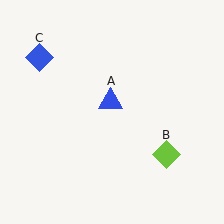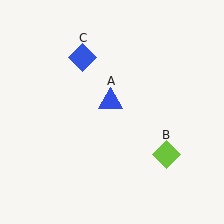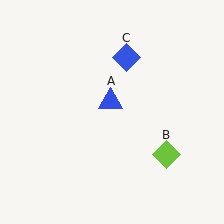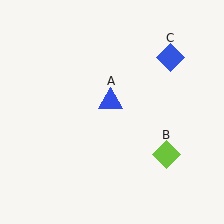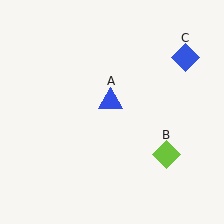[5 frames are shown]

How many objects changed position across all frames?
1 object changed position: blue diamond (object C).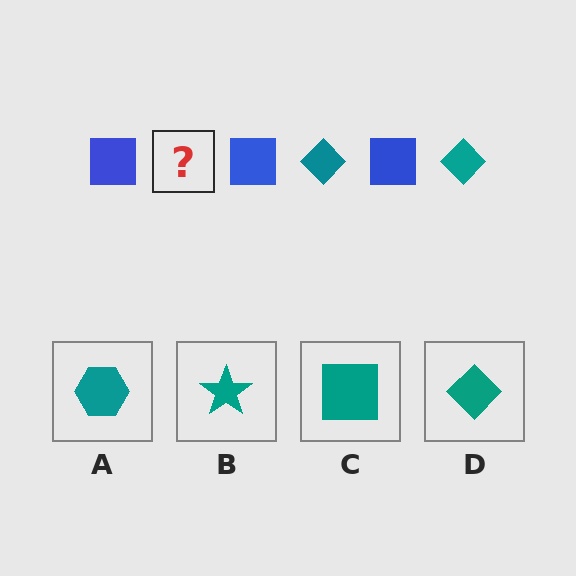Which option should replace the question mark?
Option D.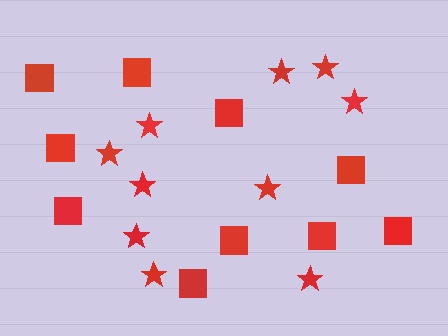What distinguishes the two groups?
There are 2 groups: one group of squares (10) and one group of stars (10).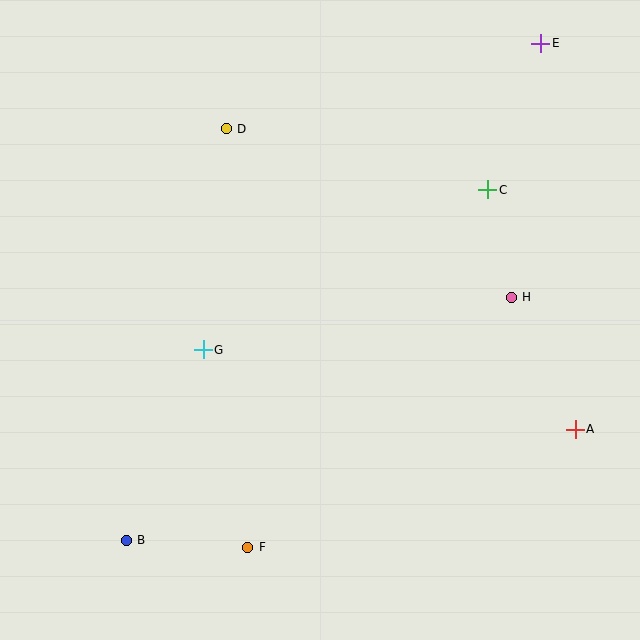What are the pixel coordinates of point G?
Point G is at (203, 350).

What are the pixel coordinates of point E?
Point E is at (541, 43).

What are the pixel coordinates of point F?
Point F is at (248, 547).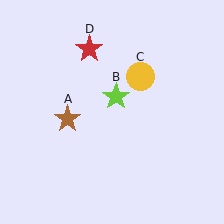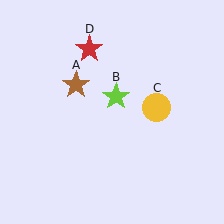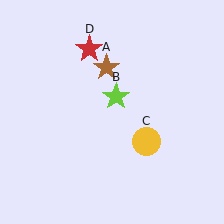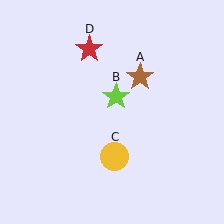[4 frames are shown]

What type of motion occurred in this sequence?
The brown star (object A), yellow circle (object C) rotated clockwise around the center of the scene.